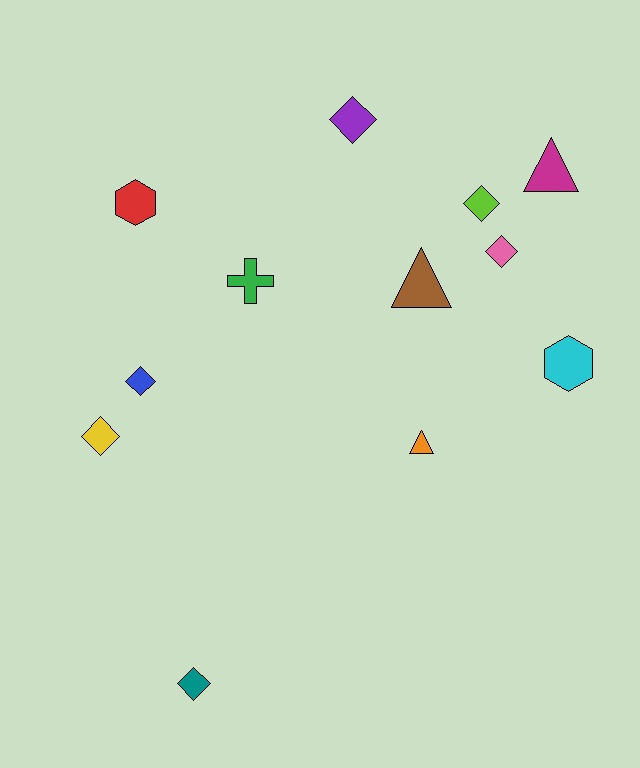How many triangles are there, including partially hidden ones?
There are 3 triangles.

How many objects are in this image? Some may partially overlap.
There are 12 objects.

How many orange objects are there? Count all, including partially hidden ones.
There is 1 orange object.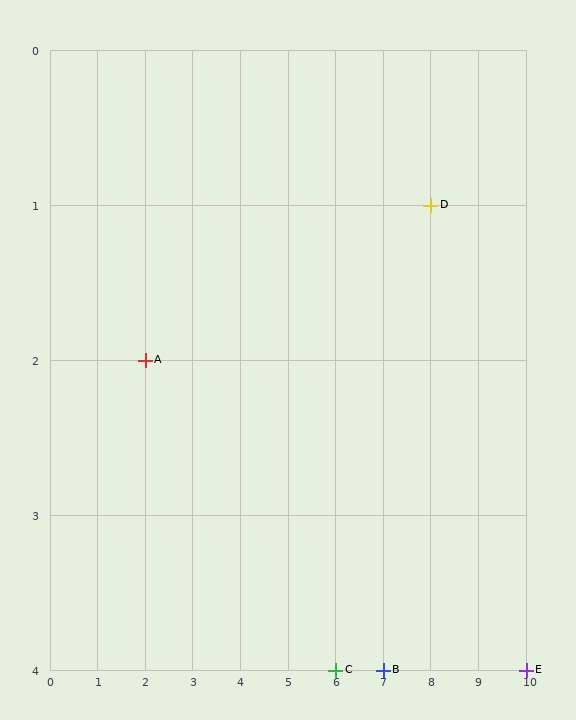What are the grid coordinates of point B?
Point B is at grid coordinates (7, 4).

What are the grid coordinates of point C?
Point C is at grid coordinates (6, 4).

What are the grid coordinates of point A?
Point A is at grid coordinates (2, 2).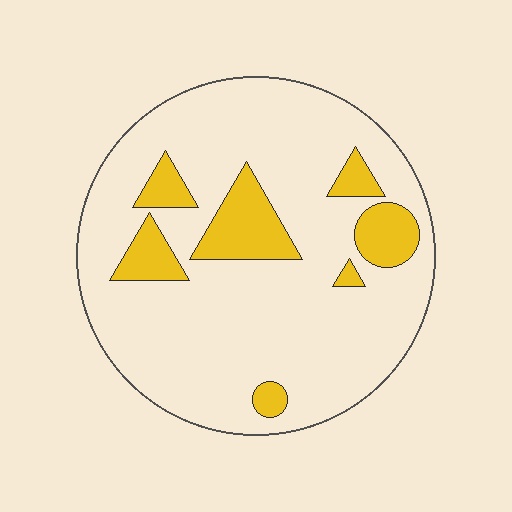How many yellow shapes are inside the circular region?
7.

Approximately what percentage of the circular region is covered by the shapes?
Approximately 15%.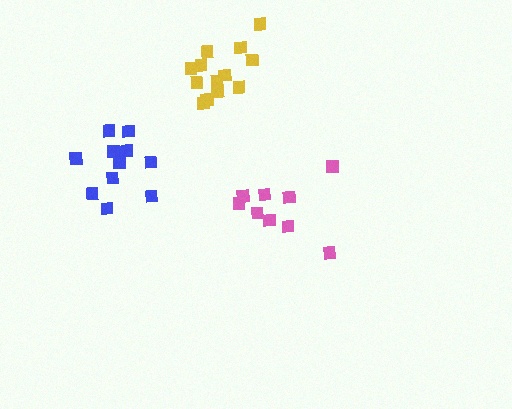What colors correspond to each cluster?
The clusters are colored: pink, yellow, blue.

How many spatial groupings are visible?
There are 3 spatial groupings.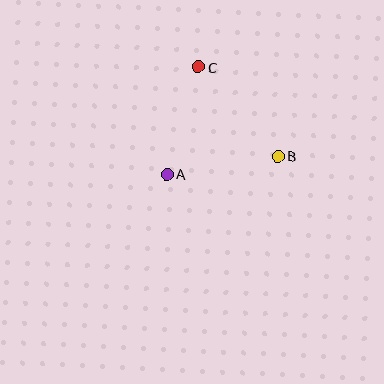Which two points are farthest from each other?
Points B and C are farthest from each other.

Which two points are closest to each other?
Points A and C are closest to each other.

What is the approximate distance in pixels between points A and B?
The distance between A and B is approximately 112 pixels.